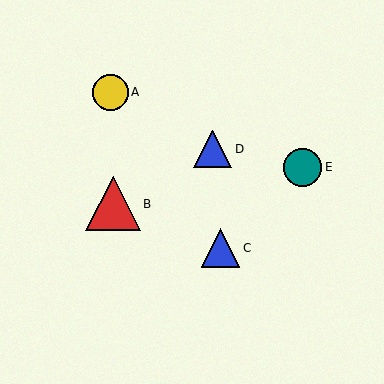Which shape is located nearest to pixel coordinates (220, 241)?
The blue triangle (labeled C) at (220, 248) is nearest to that location.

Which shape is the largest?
The red triangle (labeled B) is the largest.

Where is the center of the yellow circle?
The center of the yellow circle is at (110, 92).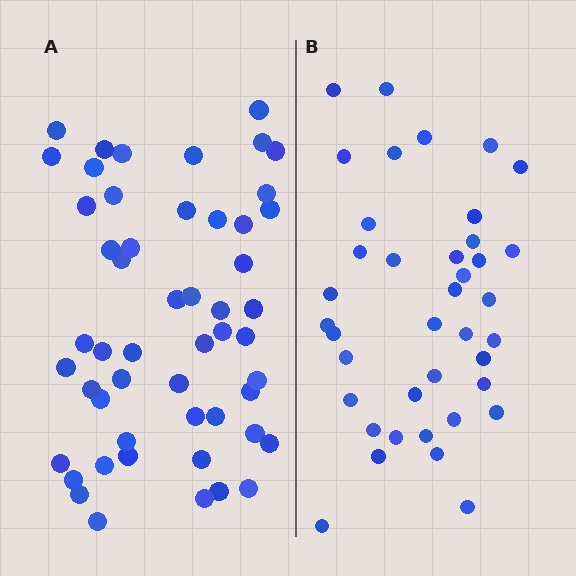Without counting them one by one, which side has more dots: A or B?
Region A (the left region) has more dots.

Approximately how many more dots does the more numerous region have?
Region A has approximately 15 more dots than region B.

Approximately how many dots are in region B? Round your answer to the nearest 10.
About 40 dots. (The exact count is 39, which rounds to 40.)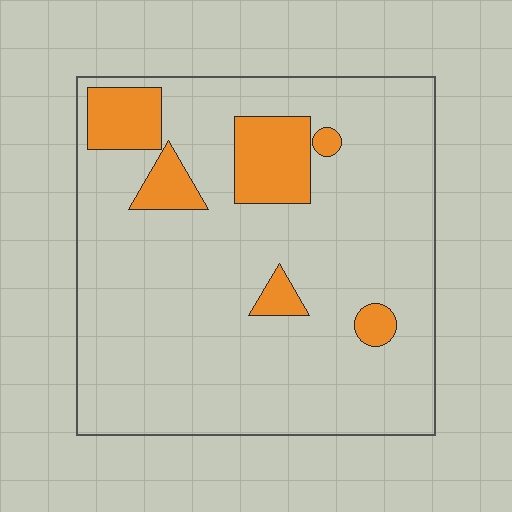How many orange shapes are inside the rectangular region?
6.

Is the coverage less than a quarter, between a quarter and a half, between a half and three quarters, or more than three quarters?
Less than a quarter.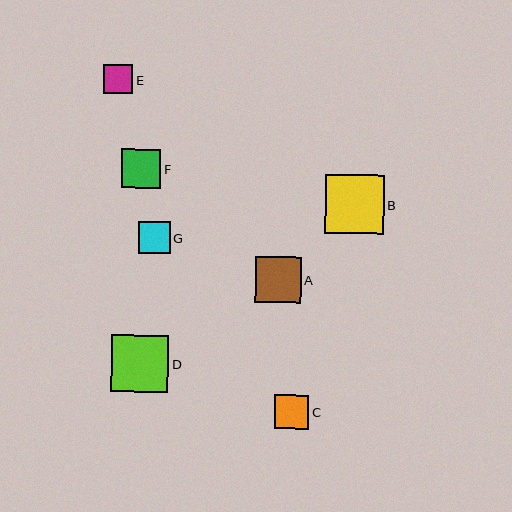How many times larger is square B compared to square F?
Square B is approximately 1.5 times the size of square F.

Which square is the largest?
Square B is the largest with a size of approximately 59 pixels.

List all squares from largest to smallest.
From largest to smallest: B, D, A, F, C, G, E.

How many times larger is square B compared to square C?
Square B is approximately 1.7 times the size of square C.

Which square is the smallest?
Square E is the smallest with a size of approximately 29 pixels.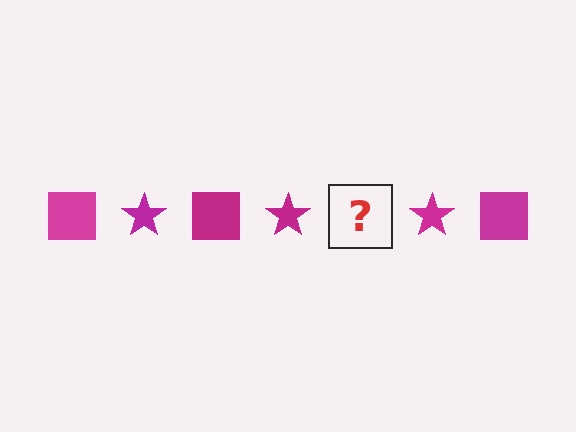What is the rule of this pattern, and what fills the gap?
The rule is that the pattern cycles through square, star shapes in magenta. The gap should be filled with a magenta square.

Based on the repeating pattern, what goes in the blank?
The blank should be a magenta square.